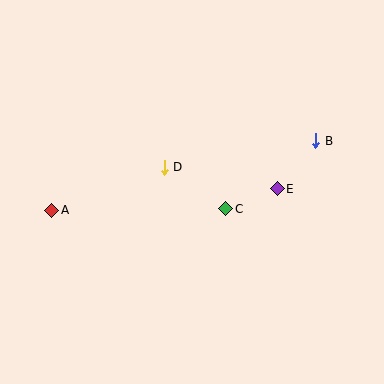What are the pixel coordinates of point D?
Point D is at (164, 167).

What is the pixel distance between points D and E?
The distance between D and E is 115 pixels.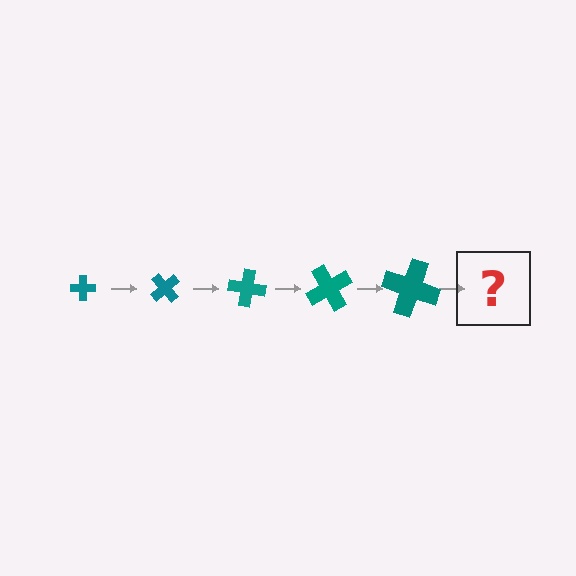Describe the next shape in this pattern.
It should be a cross, larger than the previous one and rotated 250 degrees from the start.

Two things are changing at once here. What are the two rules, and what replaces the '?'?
The two rules are that the cross grows larger each step and it rotates 50 degrees each step. The '?' should be a cross, larger than the previous one and rotated 250 degrees from the start.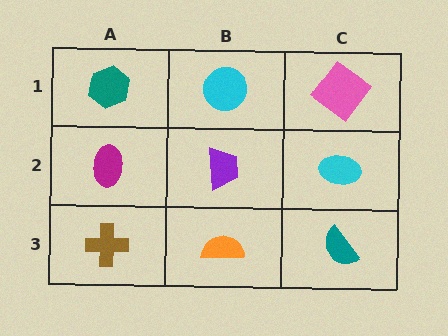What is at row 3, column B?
An orange semicircle.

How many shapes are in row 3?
3 shapes.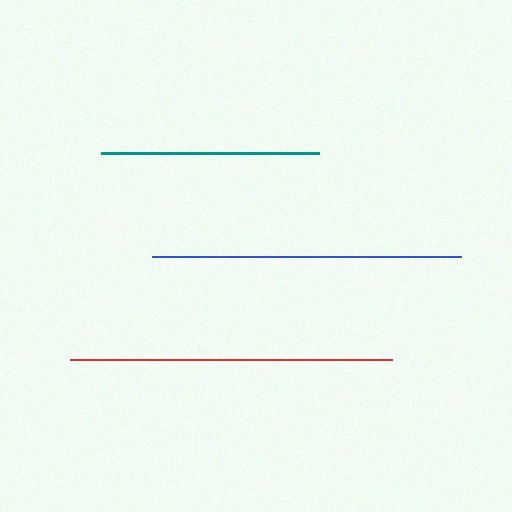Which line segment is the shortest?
The teal line is the shortest at approximately 219 pixels.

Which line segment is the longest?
The red line is the longest at approximately 322 pixels.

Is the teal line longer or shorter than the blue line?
The blue line is longer than the teal line.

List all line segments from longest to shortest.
From longest to shortest: red, blue, teal.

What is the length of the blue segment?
The blue segment is approximately 310 pixels long.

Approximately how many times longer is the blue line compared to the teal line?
The blue line is approximately 1.4 times the length of the teal line.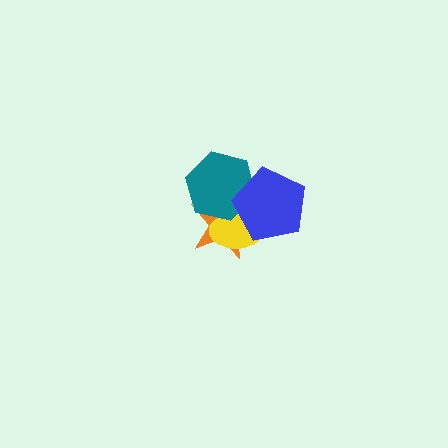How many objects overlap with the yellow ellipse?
3 objects overlap with the yellow ellipse.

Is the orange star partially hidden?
Yes, it is partially covered by another shape.